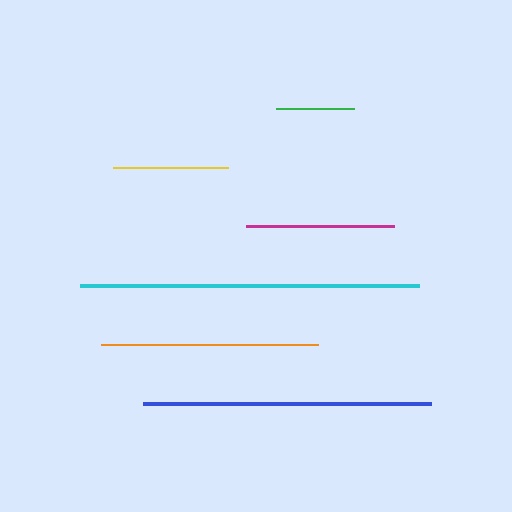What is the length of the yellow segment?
The yellow segment is approximately 115 pixels long.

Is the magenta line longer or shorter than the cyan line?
The cyan line is longer than the magenta line.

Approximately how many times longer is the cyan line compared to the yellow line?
The cyan line is approximately 3.0 times the length of the yellow line.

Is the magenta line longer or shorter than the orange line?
The orange line is longer than the magenta line.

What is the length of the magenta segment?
The magenta segment is approximately 148 pixels long.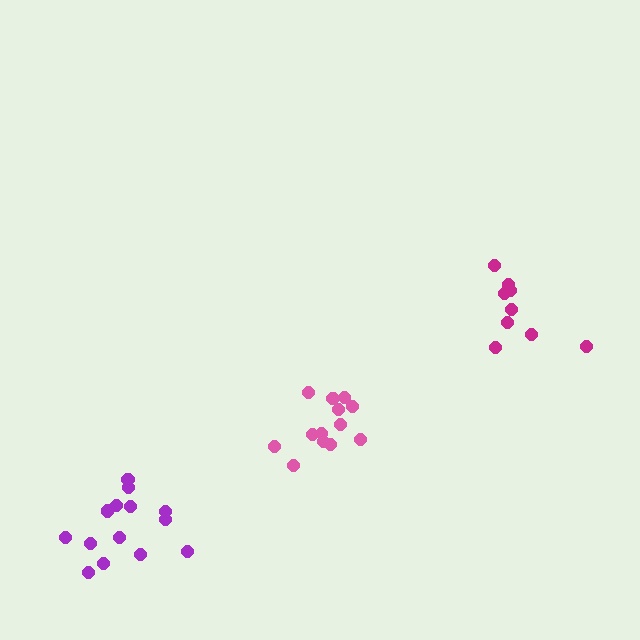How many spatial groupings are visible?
There are 3 spatial groupings.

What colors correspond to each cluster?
The clusters are colored: purple, pink, magenta.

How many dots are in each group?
Group 1: 14 dots, Group 2: 13 dots, Group 3: 9 dots (36 total).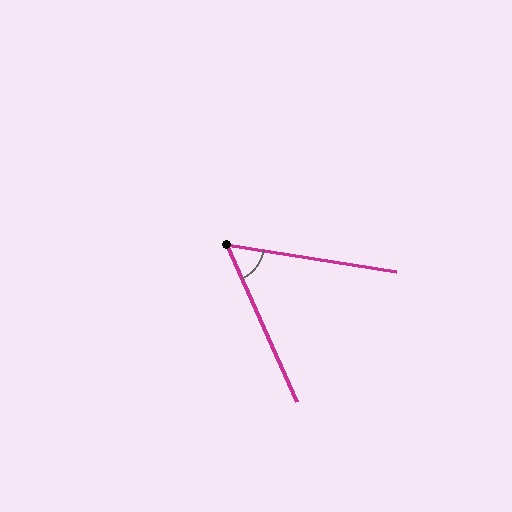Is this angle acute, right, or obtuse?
It is acute.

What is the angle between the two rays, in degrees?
Approximately 57 degrees.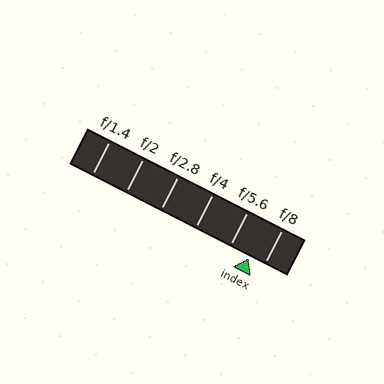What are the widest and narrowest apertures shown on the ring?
The widest aperture shown is f/1.4 and the narrowest is f/8.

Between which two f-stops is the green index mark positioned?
The index mark is between f/5.6 and f/8.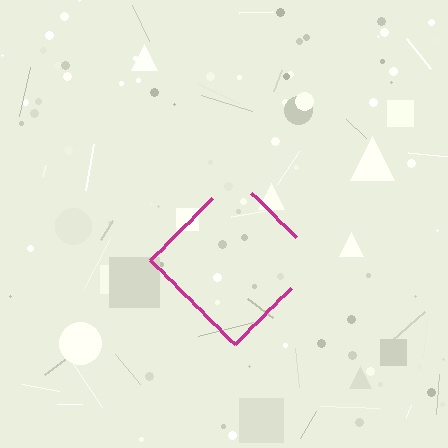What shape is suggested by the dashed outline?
The dashed outline suggests a diamond.